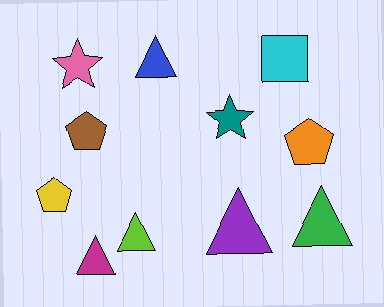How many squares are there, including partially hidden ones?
There is 1 square.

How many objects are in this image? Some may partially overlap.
There are 11 objects.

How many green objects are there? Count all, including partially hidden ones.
There is 1 green object.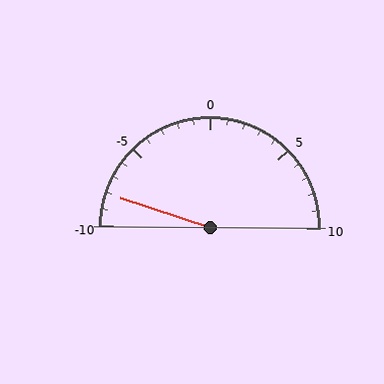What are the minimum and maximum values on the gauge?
The gauge ranges from -10 to 10.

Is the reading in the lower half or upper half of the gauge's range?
The reading is in the lower half of the range (-10 to 10).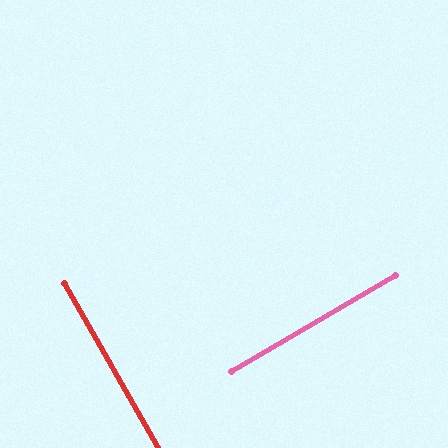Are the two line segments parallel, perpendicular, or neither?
Perpendicular — they meet at approximately 89°.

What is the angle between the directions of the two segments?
Approximately 89 degrees.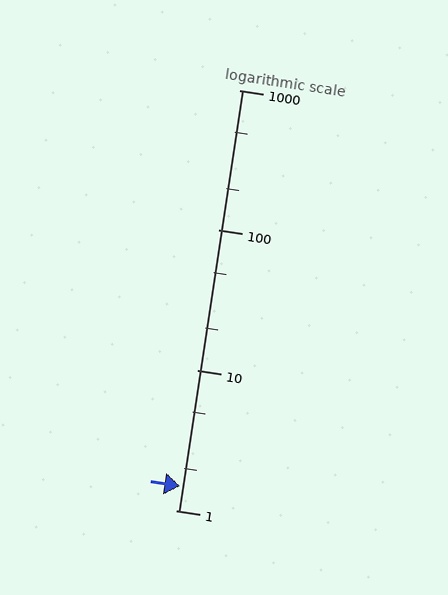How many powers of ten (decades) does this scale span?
The scale spans 3 decades, from 1 to 1000.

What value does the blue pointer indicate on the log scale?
The pointer indicates approximately 1.5.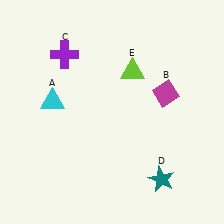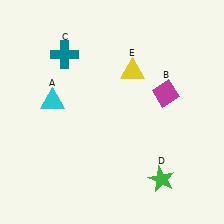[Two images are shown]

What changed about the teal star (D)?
In Image 1, D is teal. In Image 2, it changed to green.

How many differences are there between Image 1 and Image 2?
There are 3 differences between the two images.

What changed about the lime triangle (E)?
In Image 1, E is lime. In Image 2, it changed to yellow.